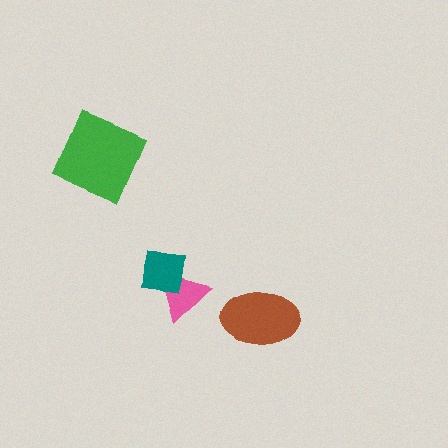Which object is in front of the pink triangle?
The teal square is in front of the pink triangle.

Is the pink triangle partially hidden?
Yes, it is partially covered by another shape.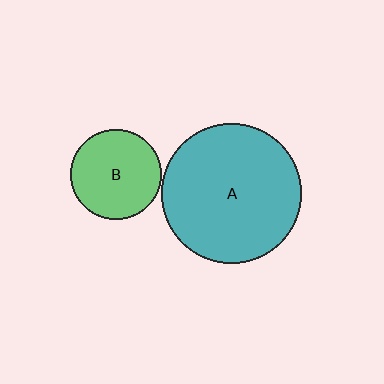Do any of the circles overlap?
No, none of the circles overlap.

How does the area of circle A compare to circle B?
Approximately 2.4 times.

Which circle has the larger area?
Circle A (teal).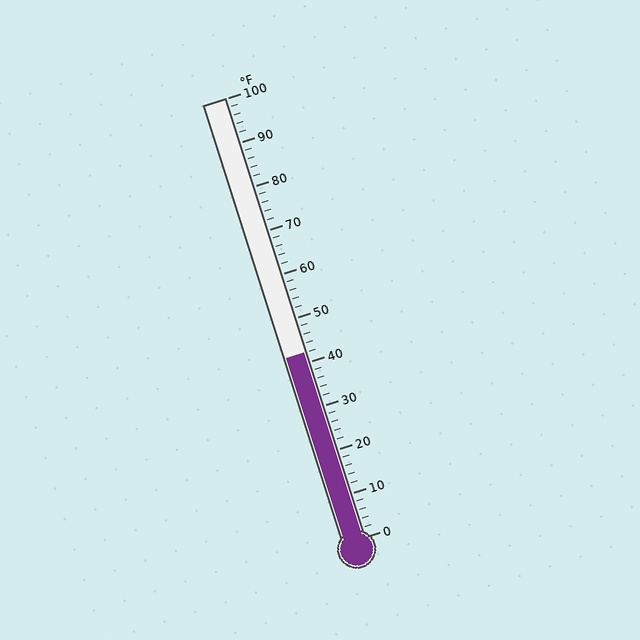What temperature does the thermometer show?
The thermometer shows approximately 42°F.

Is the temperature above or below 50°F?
The temperature is below 50°F.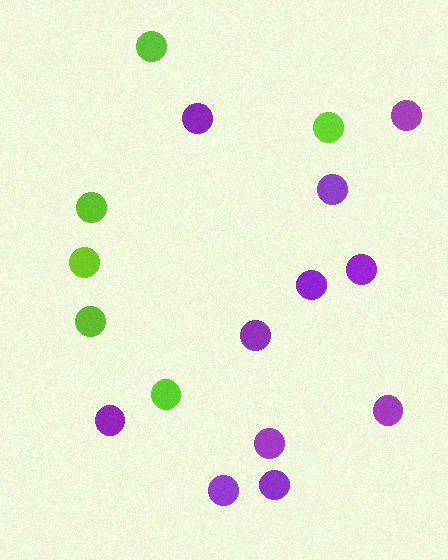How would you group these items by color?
There are 2 groups: one group of purple circles (11) and one group of lime circles (6).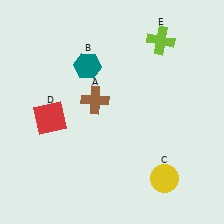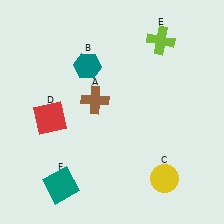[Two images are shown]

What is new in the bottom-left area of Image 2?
A teal square (F) was added in the bottom-left area of Image 2.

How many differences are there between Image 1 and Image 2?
There is 1 difference between the two images.